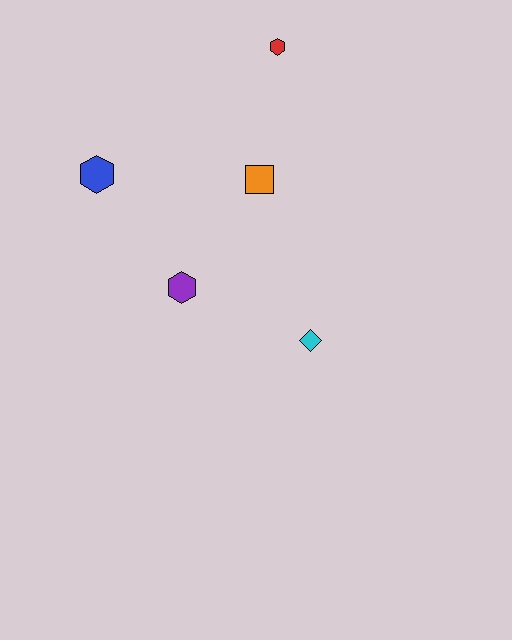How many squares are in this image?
There is 1 square.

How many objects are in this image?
There are 5 objects.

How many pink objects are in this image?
There are no pink objects.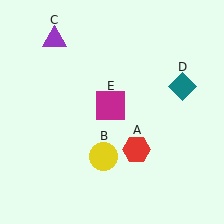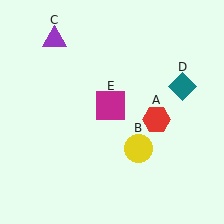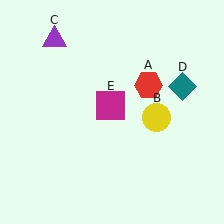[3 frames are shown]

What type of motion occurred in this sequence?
The red hexagon (object A), yellow circle (object B) rotated counterclockwise around the center of the scene.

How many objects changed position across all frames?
2 objects changed position: red hexagon (object A), yellow circle (object B).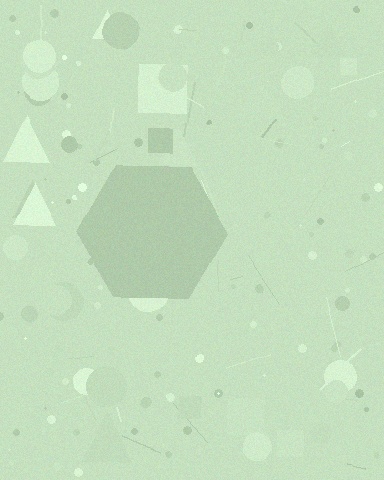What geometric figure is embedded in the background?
A hexagon is embedded in the background.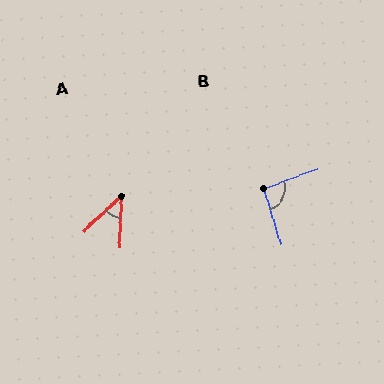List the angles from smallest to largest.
A (44°), B (93°).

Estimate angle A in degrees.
Approximately 44 degrees.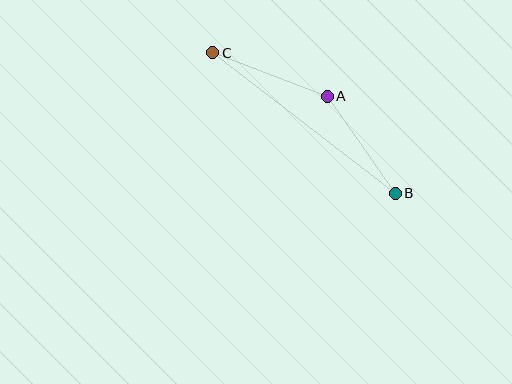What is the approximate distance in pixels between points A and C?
The distance between A and C is approximately 122 pixels.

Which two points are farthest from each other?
Points B and C are farthest from each other.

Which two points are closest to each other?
Points A and B are closest to each other.